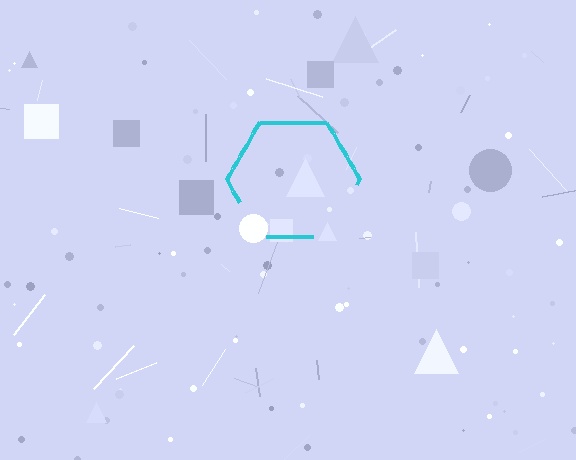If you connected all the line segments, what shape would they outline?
They would outline a hexagon.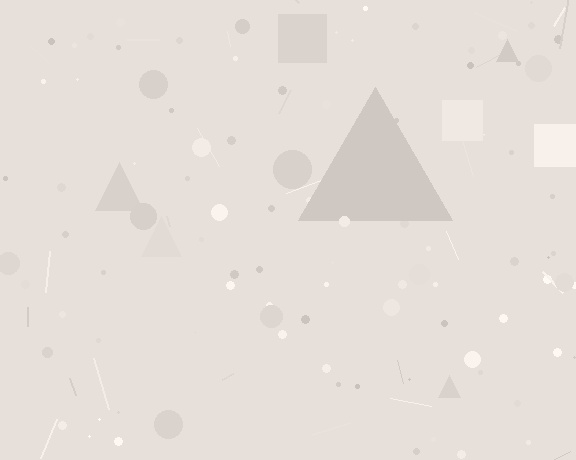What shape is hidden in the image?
A triangle is hidden in the image.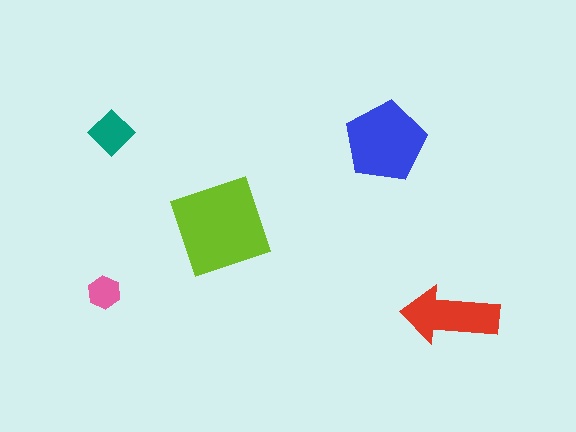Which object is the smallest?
The pink hexagon.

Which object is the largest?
The lime square.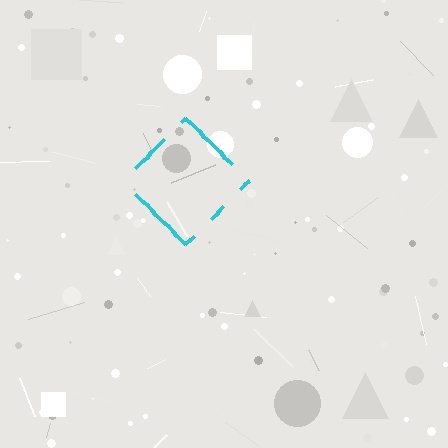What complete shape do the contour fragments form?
The contour fragments form a diamond.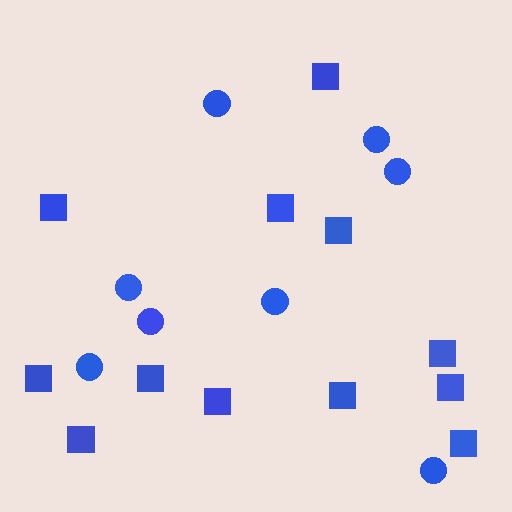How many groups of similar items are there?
There are 2 groups: one group of squares (12) and one group of circles (8).